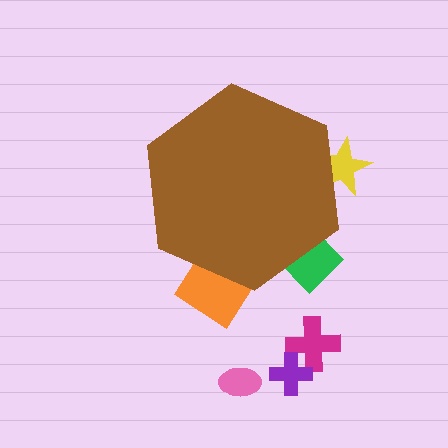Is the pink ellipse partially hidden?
No, the pink ellipse is fully visible.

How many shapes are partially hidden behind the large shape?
3 shapes are partially hidden.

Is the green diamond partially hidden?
Yes, the green diamond is partially hidden behind the brown hexagon.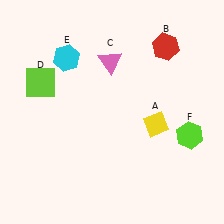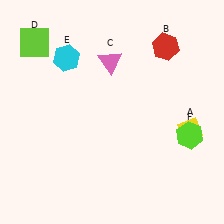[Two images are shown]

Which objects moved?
The objects that moved are: the yellow diamond (A), the lime square (D).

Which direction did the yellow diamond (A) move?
The yellow diamond (A) moved right.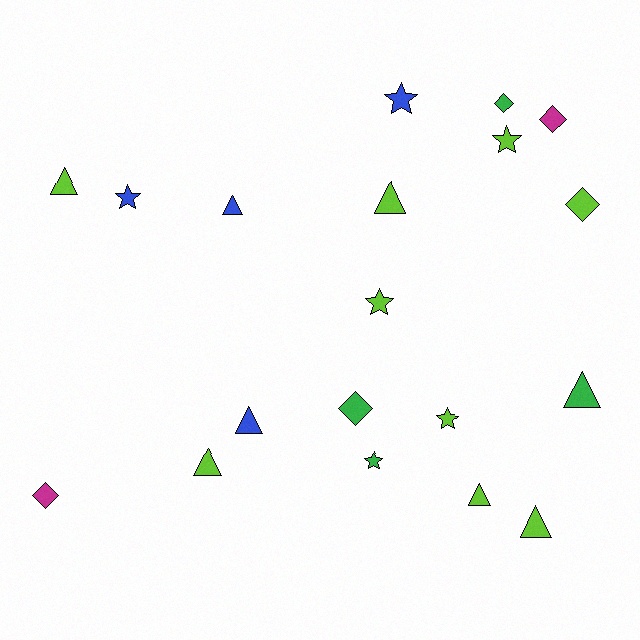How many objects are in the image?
There are 19 objects.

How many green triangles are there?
There is 1 green triangle.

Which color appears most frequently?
Lime, with 9 objects.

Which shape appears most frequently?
Triangle, with 8 objects.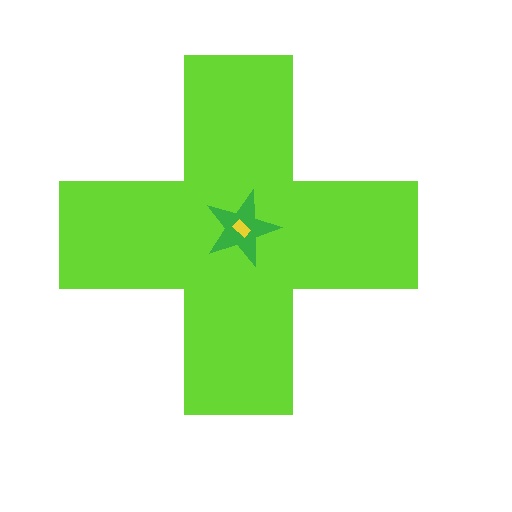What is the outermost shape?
The lime cross.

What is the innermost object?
The yellow rectangle.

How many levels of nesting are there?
3.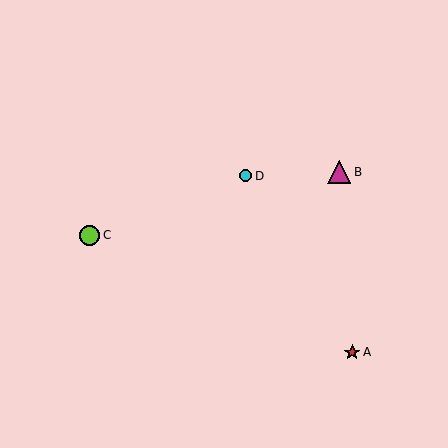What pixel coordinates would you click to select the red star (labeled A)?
Click at (352, 352) to select the red star A.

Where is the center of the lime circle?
The center of the lime circle is at (89, 235).